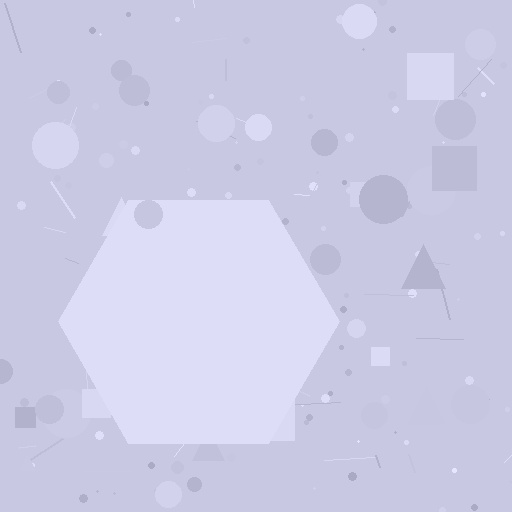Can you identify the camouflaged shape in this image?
The camouflaged shape is a hexagon.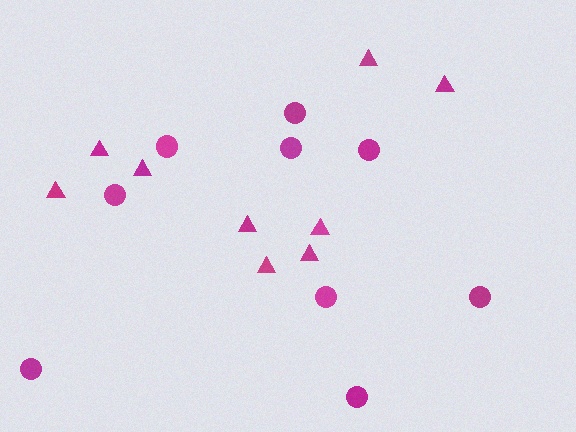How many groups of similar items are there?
There are 2 groups: one group of triangles (9) and one group of circles (9).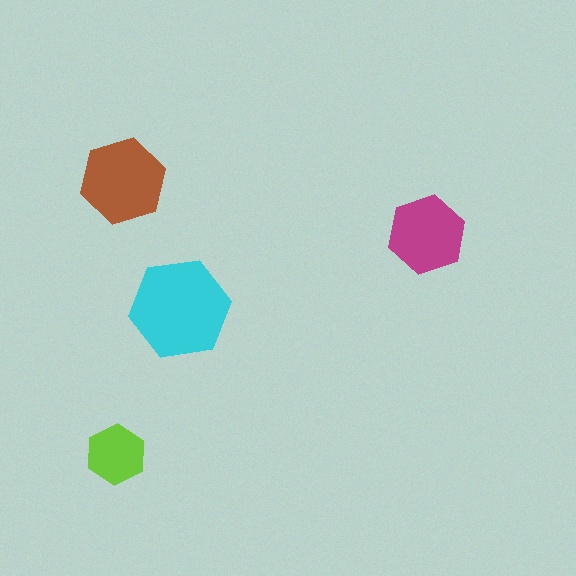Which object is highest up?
The brown hexagon is topmost.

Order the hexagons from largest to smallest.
the cyan one, the brown one, the magenta one, the lime one.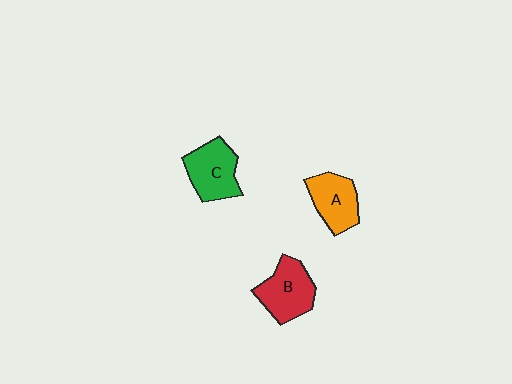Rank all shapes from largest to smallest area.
From largest to smallest: B (red), C (green), A (orange).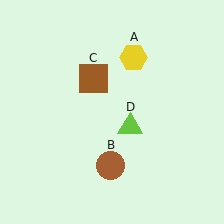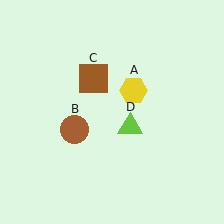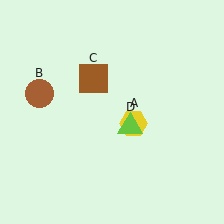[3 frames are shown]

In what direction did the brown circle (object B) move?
The brown circle (object B) moved up and to the left.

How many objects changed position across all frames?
2 objects changed position: yellow hexagon (object A), brown circle (object B).